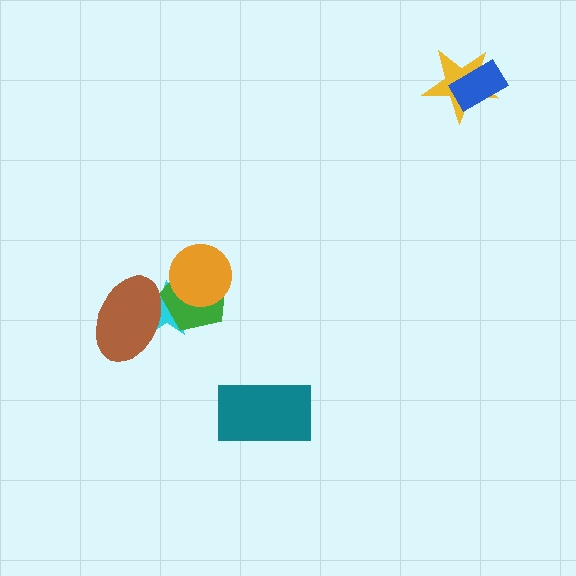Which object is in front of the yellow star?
The blue rectangle is in front of the yellow star.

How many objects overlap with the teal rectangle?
0 objects overlap with the teal rectangle.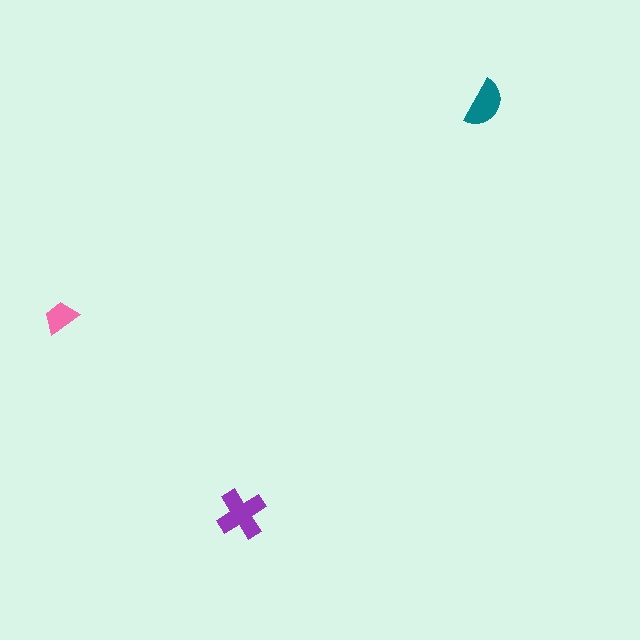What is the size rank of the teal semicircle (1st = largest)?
2nd.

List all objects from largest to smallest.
The purple cross, the teal semicircle, the pink trapezoid.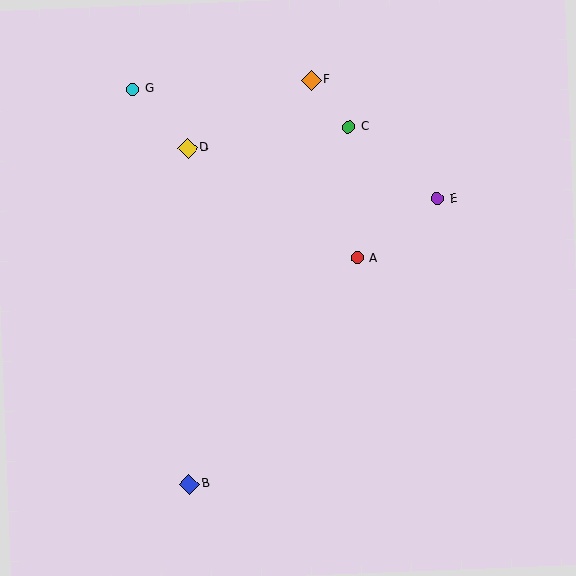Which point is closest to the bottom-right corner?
Point A is closest to the bottom-right corner.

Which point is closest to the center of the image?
Point A at (357, 258) is closest to the center.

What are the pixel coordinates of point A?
Point A is at (357, 258).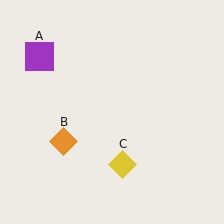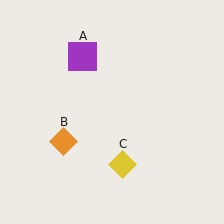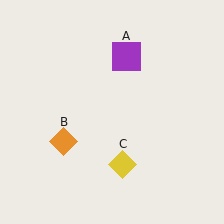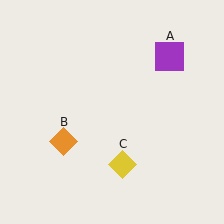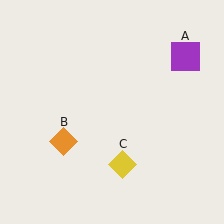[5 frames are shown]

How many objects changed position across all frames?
1 object changed position: purple square (object A).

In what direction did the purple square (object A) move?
The purple square (object A) moved right.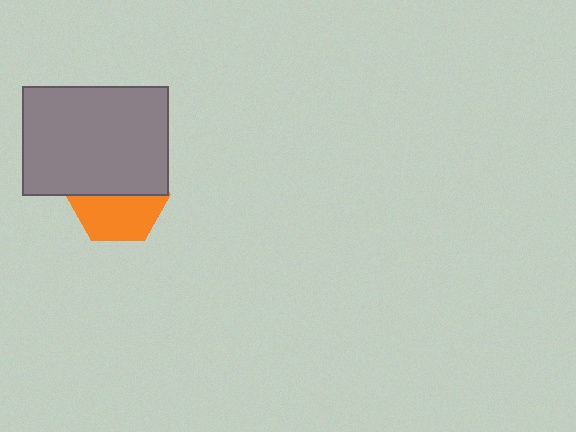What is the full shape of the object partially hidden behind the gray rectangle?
The partially hidden object is an orange hexagon.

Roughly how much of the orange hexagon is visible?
About half of it is visible (roughly 49%).